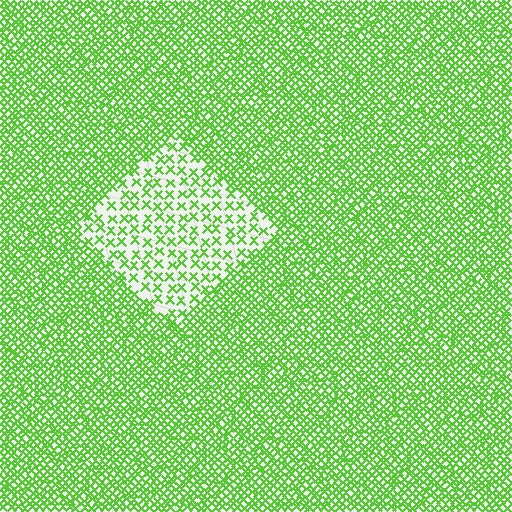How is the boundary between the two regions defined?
The boundary is defined by a change in element density (approximately 2.6x ratio). All elements are the same color, size, and shape.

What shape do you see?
I see a diamond.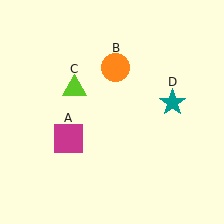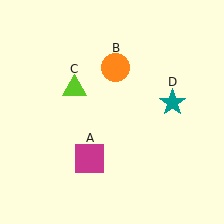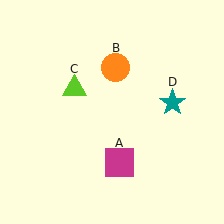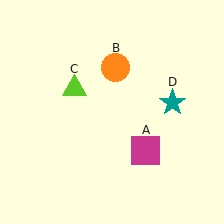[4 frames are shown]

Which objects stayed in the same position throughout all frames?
Orange circle (object B) and lime triangle (object C) and teal star (object D) remained stationary.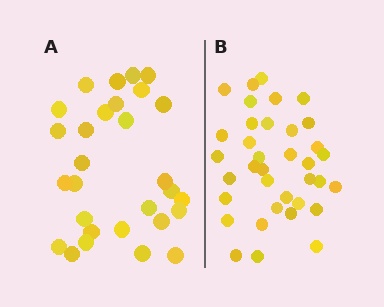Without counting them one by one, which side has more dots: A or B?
Region B (the right region) has more dots.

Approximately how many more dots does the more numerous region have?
Region B has roughly 8 or so more dots than region A.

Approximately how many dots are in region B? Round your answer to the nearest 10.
About 40 dots. (The exact count is 36, which rounds to 40.)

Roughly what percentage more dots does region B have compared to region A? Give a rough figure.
About 25% more.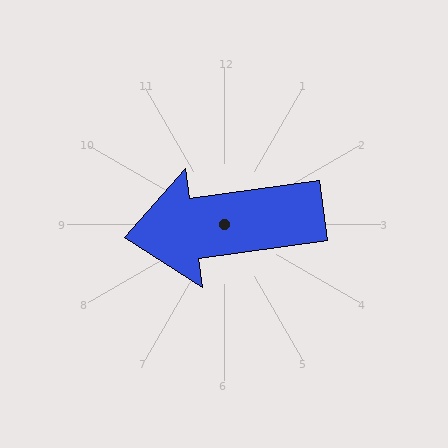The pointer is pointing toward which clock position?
Roughly 9 o'clock.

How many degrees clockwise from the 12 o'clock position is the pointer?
Approximately 262 degrees.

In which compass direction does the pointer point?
West.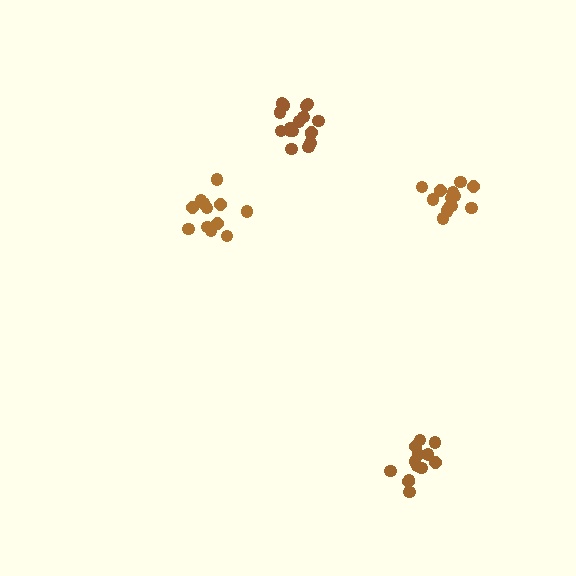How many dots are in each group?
Group 1: 14 dots, Group 2: 12 dots, Group 3: 17 dots, Group 4: 13 dots (56 total).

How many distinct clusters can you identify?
There are 4 distinct clusters.